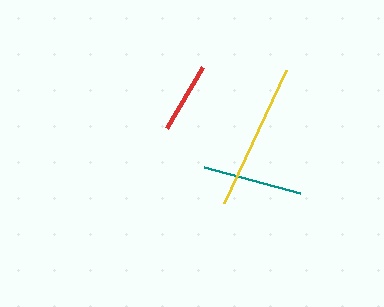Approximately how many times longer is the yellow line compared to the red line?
The yellow line is approximately 2.1 times the length of the red line.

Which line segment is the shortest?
The red line is the shortest at approximately 71 pixels.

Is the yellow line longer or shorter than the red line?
The yellow line is longer than the red line.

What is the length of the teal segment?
The teal segment is approximately 100 pixels long.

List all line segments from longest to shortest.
From longest to shortest: yellow, teal, red.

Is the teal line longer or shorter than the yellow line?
The yellow line is longer than the teal line.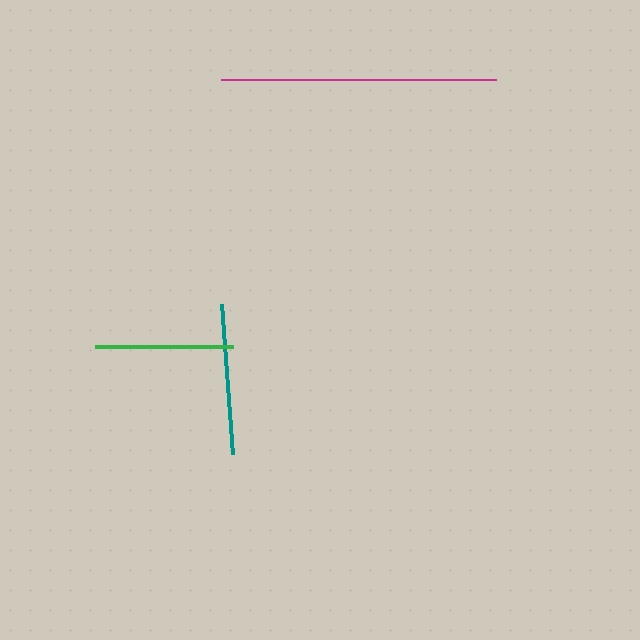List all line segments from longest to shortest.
From longest to shortest: magenta, teal, green.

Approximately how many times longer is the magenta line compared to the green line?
The magenta line is approximately 2.0 times the length of the green line.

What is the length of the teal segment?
The teal segment is approximately 150 pixels long.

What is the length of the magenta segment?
The magenta segment is approximately 275 pixels long.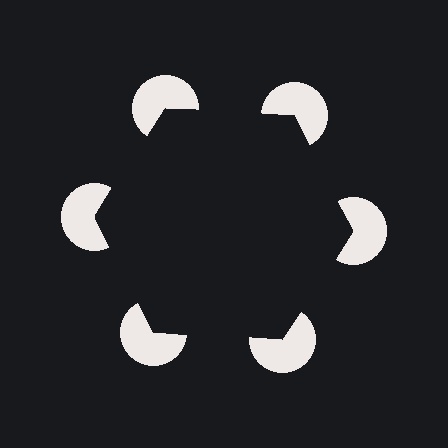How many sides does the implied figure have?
6 sides.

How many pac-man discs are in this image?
There are 6 — one at each vertex of the illusory hexagon.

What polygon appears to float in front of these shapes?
An illusory hexagon — its edges are inferred from the aligned wedge cuts in the pac-man discs, not physically drawn.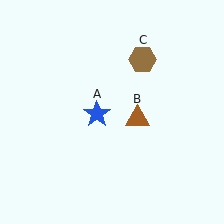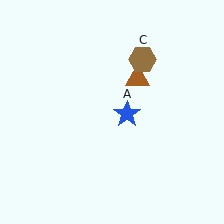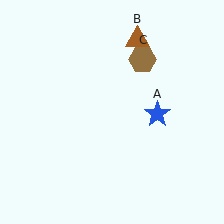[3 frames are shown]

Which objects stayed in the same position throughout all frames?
Brown hexagon (object C) remained stationary.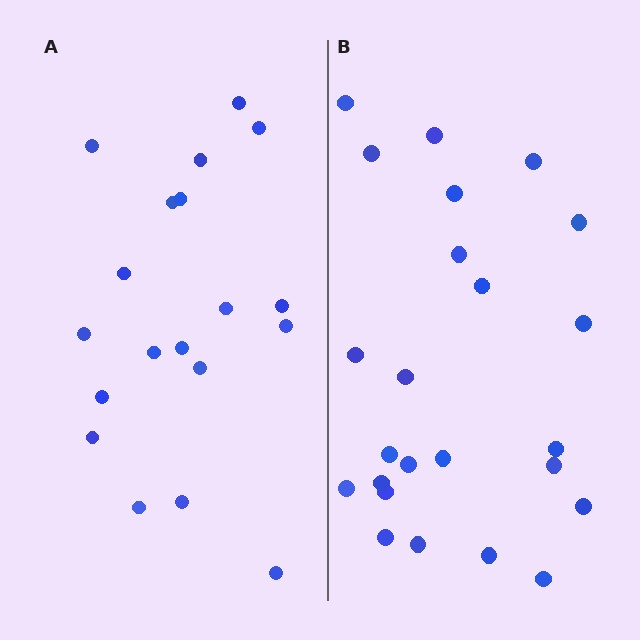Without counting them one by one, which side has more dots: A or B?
Region B (the right region) has more dots.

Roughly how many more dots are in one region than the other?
Region B has about 5 more dots than region A.